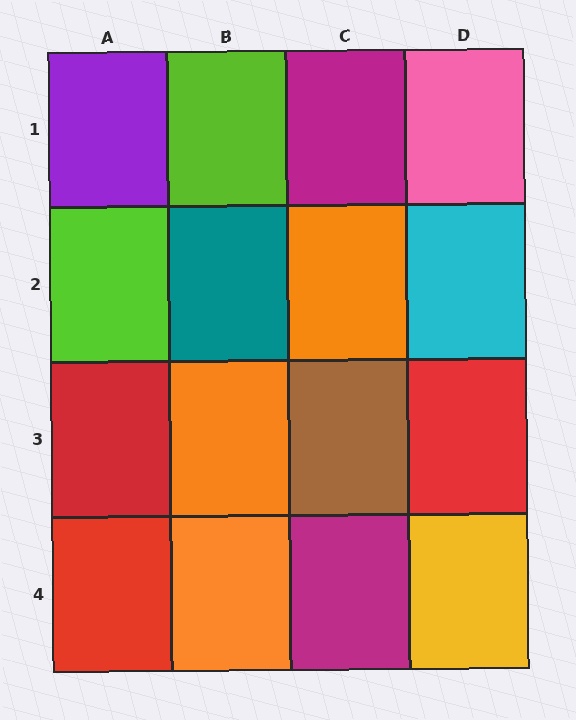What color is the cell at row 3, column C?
Brown.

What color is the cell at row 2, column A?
Lime.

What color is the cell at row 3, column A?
Red.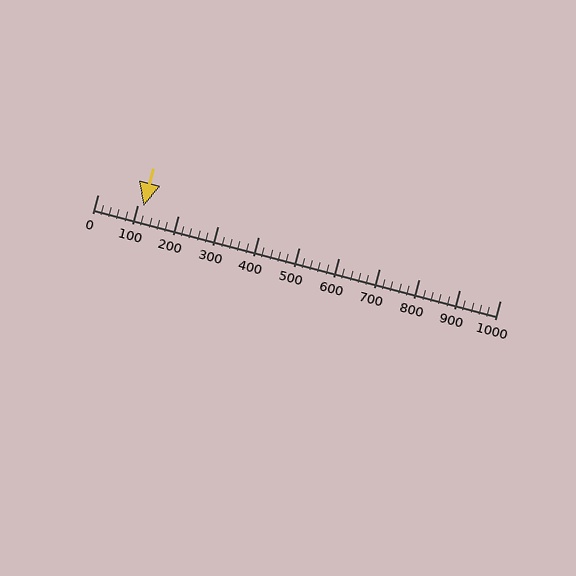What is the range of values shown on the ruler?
The ruler shows values from 0 to 1000.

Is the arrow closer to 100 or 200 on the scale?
The arrow is closer to 100.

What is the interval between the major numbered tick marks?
The major tick marks are spaced 100 units apart.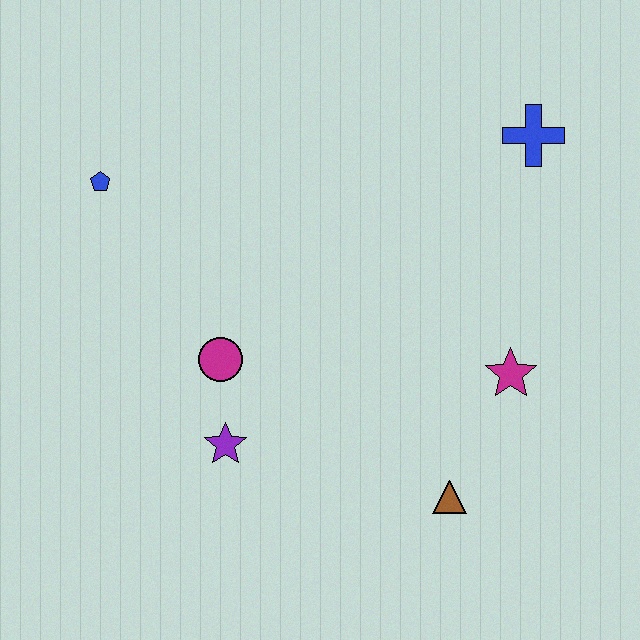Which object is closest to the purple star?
The magenta circle is closest to the purple star.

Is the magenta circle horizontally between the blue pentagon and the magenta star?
Yes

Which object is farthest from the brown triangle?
The blue pentagon is farthest from the brown triangle.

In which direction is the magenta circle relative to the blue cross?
The magenta circle is to the left of the blue cross.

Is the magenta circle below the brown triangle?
No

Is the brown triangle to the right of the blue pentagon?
Yes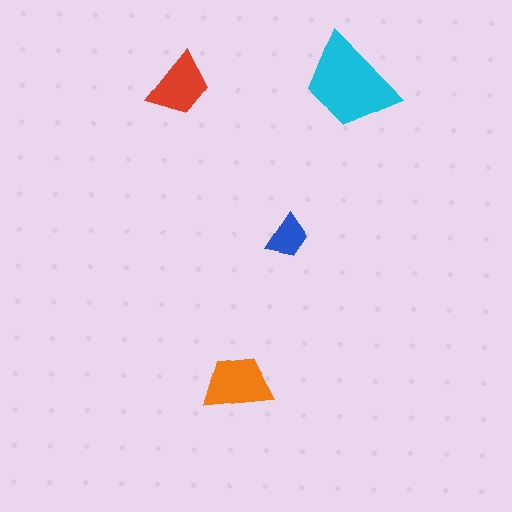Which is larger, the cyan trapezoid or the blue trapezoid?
The cyan one.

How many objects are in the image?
There are 4 objects in the image.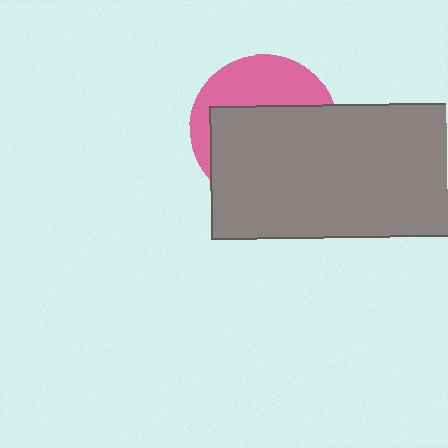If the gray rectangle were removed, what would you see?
You would see the complete pink circle.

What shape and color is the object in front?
The object in front is a gray rectangle.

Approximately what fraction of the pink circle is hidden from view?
Roughly 63% of the pink circle is hidden behind the gray rectangle.